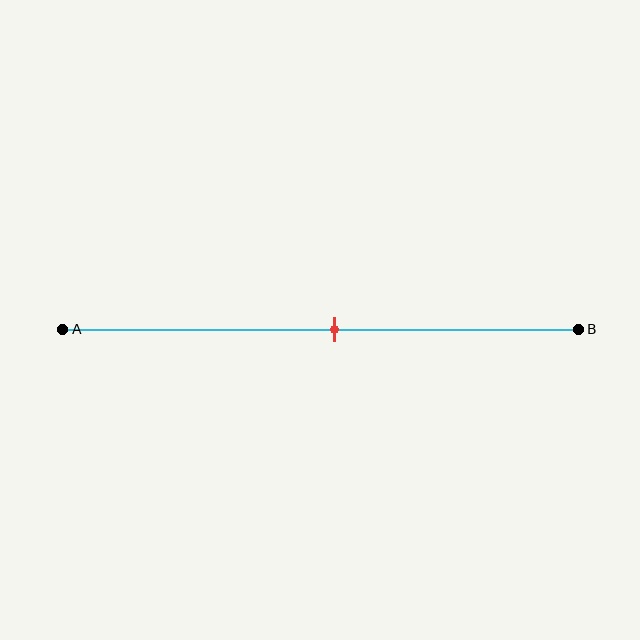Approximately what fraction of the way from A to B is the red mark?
The red mark is approximately 55% of the way from A to B.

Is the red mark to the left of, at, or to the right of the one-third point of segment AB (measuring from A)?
The red mark is to the right of the one-third point of segment AB.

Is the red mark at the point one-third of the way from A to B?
No, the mark is at about 55% from A, not at the 33% one-third point.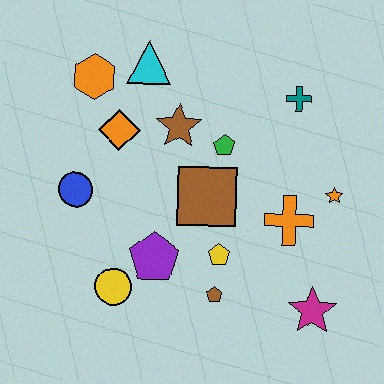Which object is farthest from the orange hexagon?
The magenta star is farthest from the orange hexagon.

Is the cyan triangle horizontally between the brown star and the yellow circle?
Yes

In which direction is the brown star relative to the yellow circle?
The brown star is above the yellow circle.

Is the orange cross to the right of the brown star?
Yes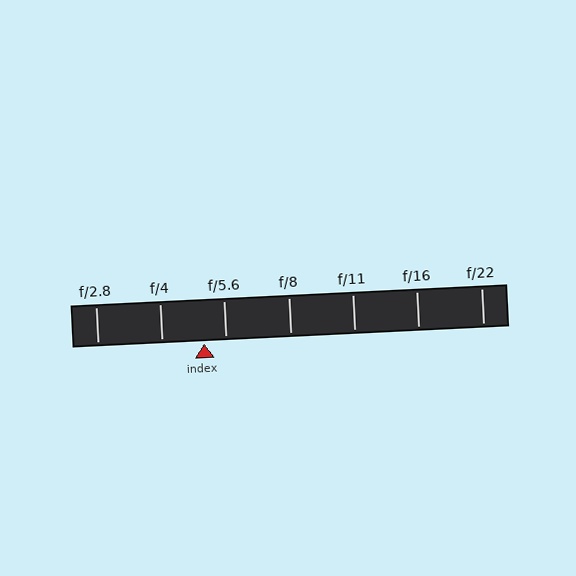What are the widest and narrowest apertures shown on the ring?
The widest aperture shown is f/2.8 and the narrowest is f/22.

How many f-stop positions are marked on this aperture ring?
There are 7 f-stop positions marked.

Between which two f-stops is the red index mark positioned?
The index mark is between f/4 and f/5.6.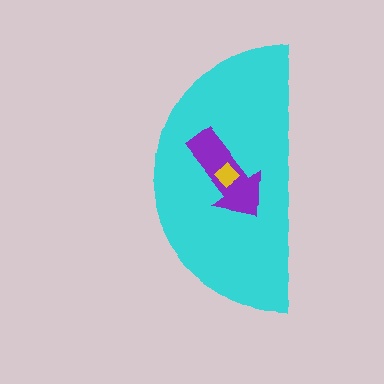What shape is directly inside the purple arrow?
The yellow diamond.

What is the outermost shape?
The cyan semicircle.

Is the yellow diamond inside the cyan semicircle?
Yes.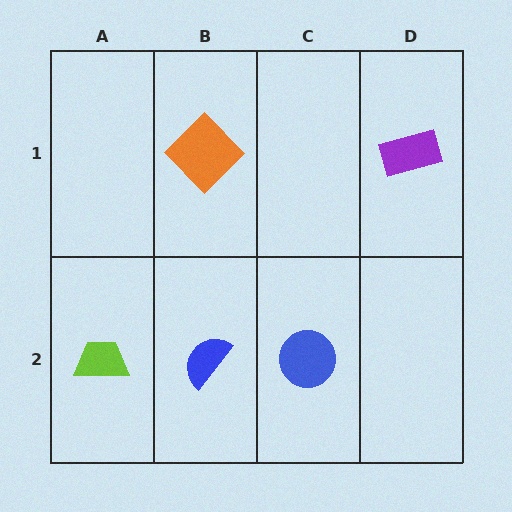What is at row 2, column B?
A blue semicircle.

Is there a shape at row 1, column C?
No, that cell is empty.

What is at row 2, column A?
A lime trapezoid.